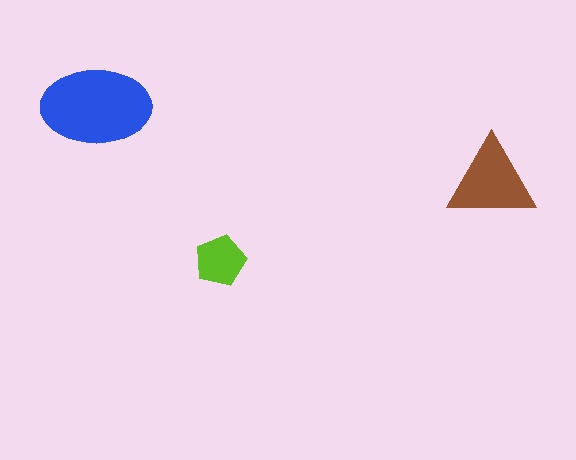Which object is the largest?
The blue ellipse.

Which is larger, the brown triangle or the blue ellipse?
The blue ellipse.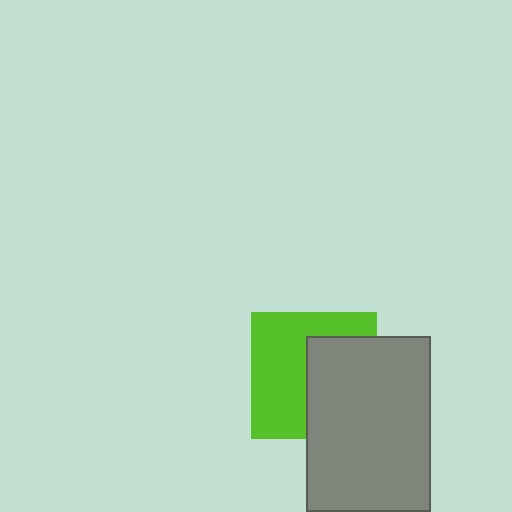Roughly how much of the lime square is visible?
About half of it is visible (roughly 54%).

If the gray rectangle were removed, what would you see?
You would see the complete lime square.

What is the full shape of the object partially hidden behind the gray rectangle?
The partially hidden object is a lime square.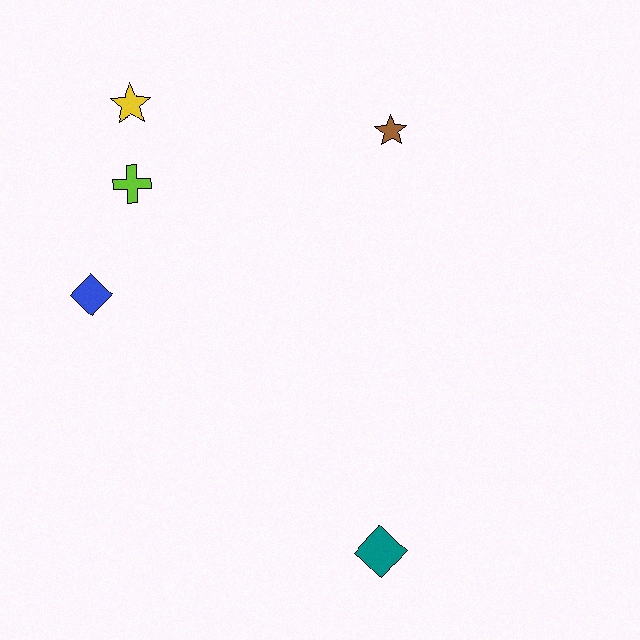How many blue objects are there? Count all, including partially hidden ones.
There is 1 blue object.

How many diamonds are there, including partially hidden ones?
There are 2 diamonds.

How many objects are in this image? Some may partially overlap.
There are 5 objects.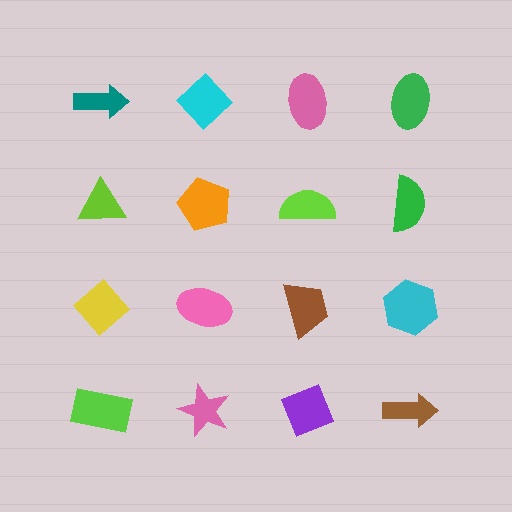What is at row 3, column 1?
A yellow diamond.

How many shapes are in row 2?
4 shapes.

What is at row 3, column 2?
A pink ellipse.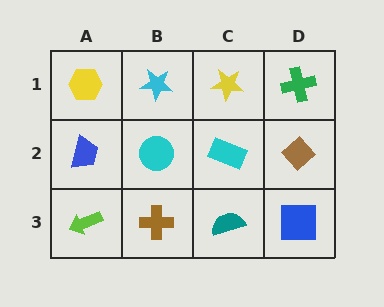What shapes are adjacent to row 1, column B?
A cyan circle (row 2, column B), a yellow hexagon (row 1, column A), a yellow star (row 1, column C).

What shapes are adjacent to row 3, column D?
A brown diamond (row 2, column D), a teal semicircle (row 3, column C).